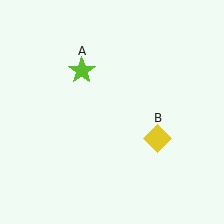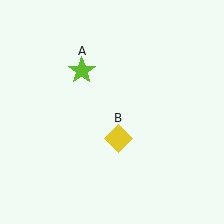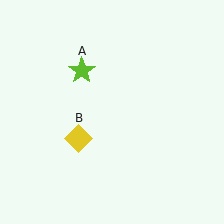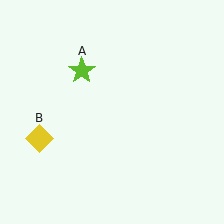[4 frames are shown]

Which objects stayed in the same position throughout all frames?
Lime star (object A) remained stationary.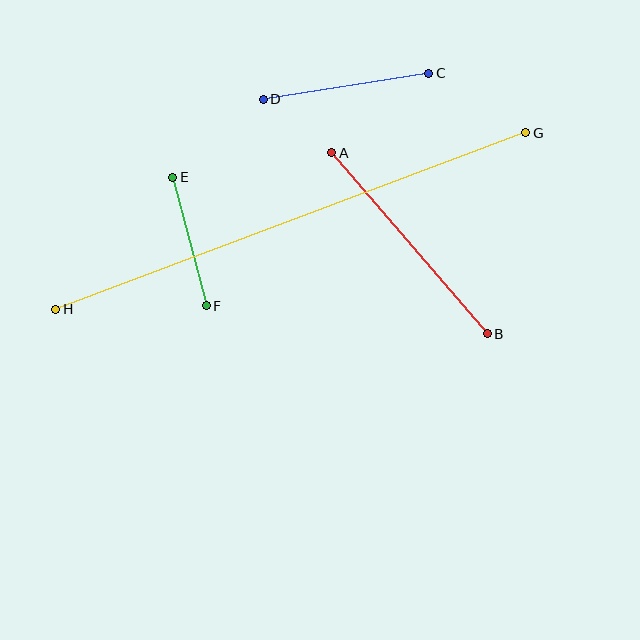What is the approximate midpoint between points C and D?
The midpoint is at approximately (346, 86) pixels.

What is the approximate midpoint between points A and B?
The midpoint is at approximately (410, 243) pixels.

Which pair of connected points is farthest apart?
Points G and H are farthest apart.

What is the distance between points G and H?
The distance is approximately 502 pixels.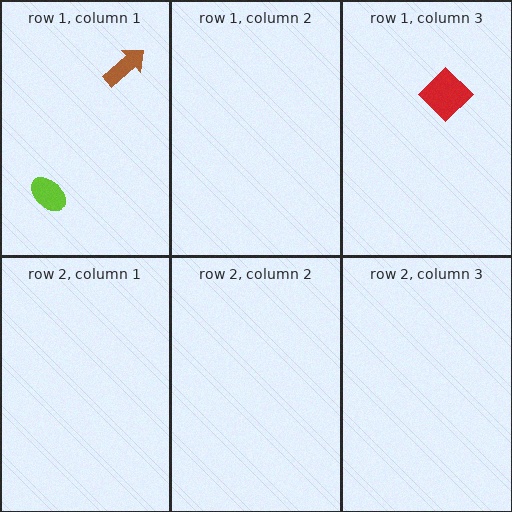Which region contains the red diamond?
The row 1, column 3 region.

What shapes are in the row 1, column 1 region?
The lime ellipse, the brown arrow.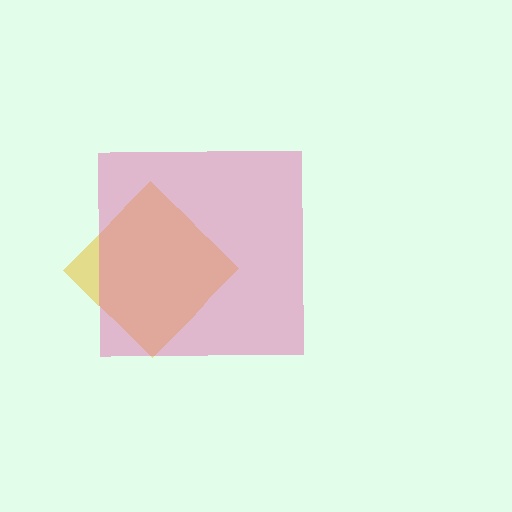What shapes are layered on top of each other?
The layered shapes are: a yellow diamond, a pink square.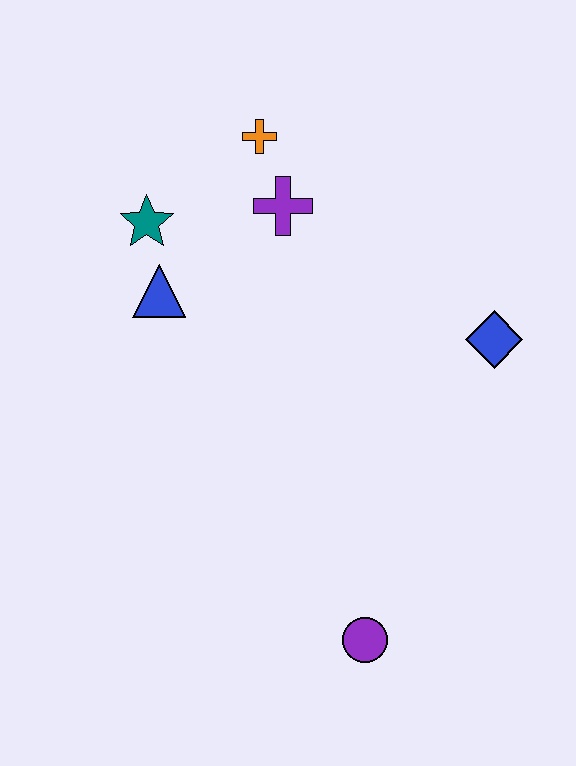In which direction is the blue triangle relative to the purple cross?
The blue triangle is to the left of the purple cross.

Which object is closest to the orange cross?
The purple cross is closest to the orange cross.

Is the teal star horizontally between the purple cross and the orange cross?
No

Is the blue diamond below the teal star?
Yes